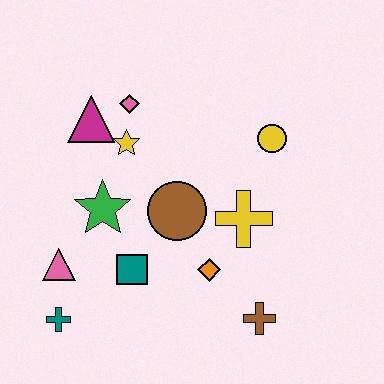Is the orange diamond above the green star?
No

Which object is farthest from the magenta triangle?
The brown cross is farthest from the magenta triangle.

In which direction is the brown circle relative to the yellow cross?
The brown circle is to the left of the yellow cross.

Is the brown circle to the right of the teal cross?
Yes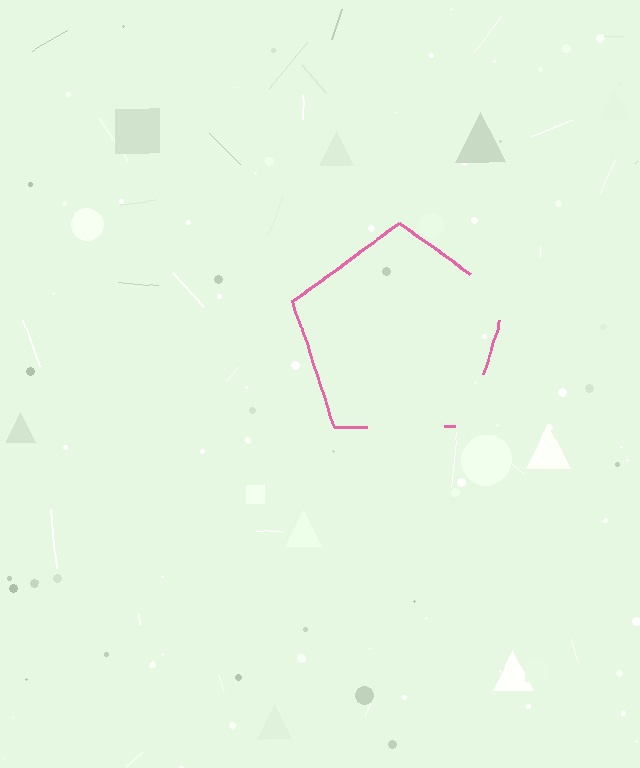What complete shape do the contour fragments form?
The contour fragments form a pentagon.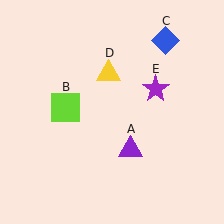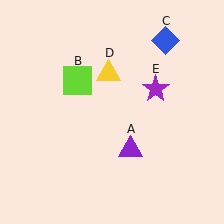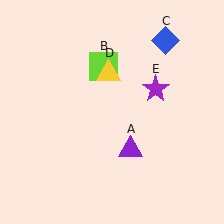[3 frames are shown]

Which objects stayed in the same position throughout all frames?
Purple triangle (object A) and blue diamond (object C) and yellow triangle (object D) and purple star (object E) remained stationary.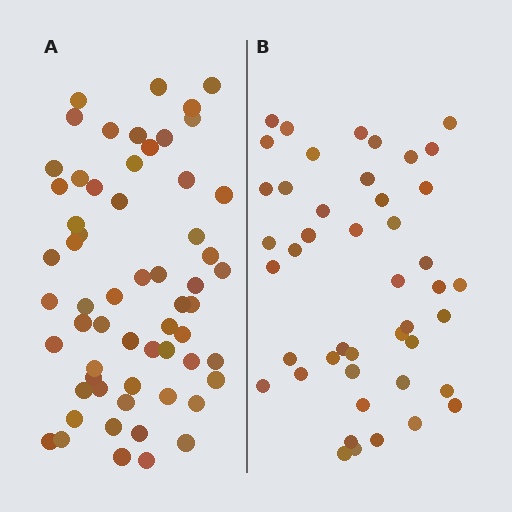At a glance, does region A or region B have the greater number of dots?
Region A (the left region) has more dots.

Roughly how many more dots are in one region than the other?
Region A has approximately 15 more dots than region B.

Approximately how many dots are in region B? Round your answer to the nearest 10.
About 40 dots. (The exact count is 45, which rounds to 40.)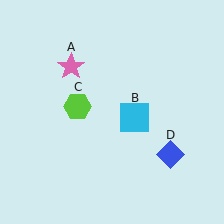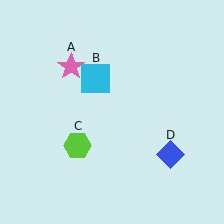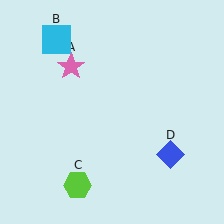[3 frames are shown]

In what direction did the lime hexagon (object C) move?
The lime hexagon (object C) moved down.